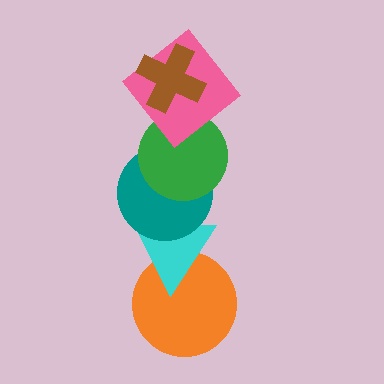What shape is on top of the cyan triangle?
The teal circle is on top of the cyan triangle.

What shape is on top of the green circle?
The pink diamond is on top of the green circle.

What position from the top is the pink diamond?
The pink diamond is 2nd from the top.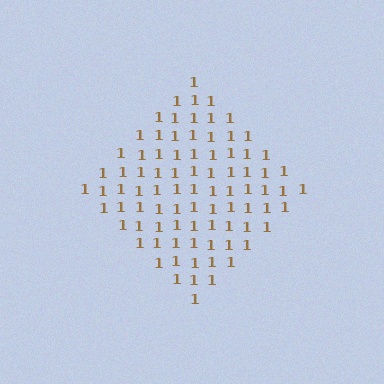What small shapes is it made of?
It is made of small digit 1's.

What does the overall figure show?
The overall figure shows a diamond.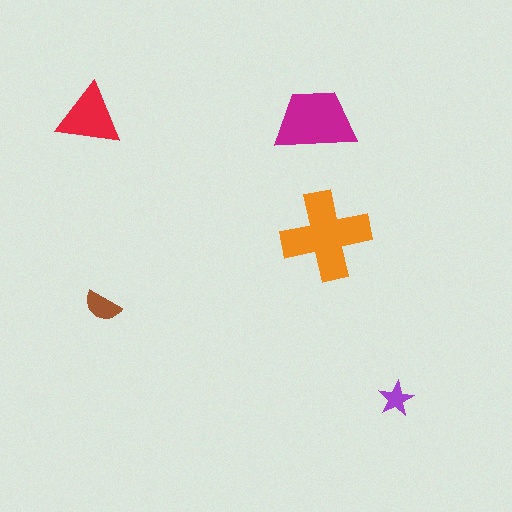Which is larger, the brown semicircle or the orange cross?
The orange cross.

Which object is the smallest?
The purple star.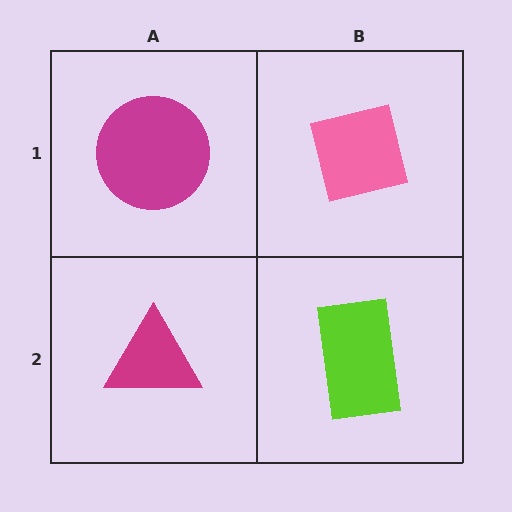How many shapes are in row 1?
2 shapes.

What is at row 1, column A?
A magenta circle.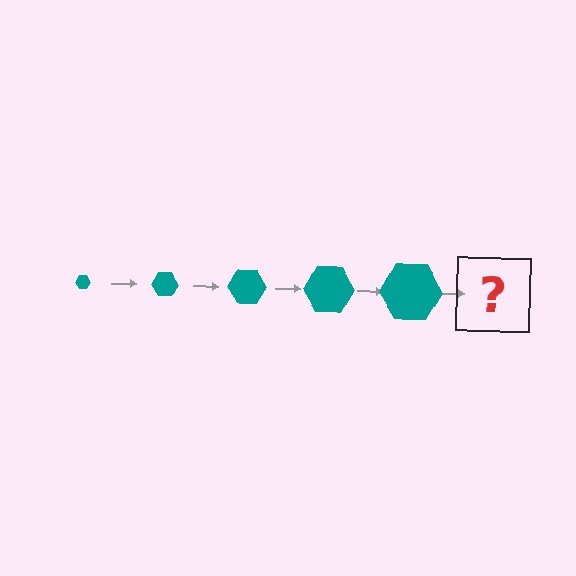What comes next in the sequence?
The next element should be a teal hexagon, larger than the previous one.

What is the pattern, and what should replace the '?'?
The pattern is that the hexagon gets progressively larger each step. The '?' should be a teal hexagon, larger than the previous one.